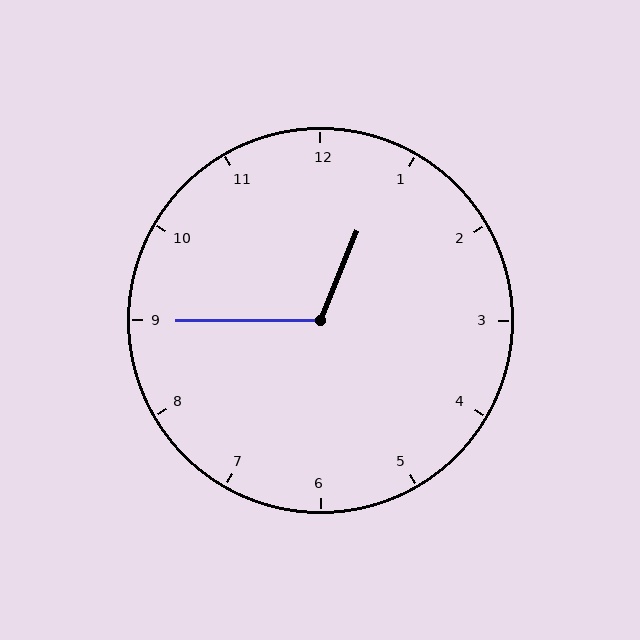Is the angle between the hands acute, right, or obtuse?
It is obtuse.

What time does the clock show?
12:45.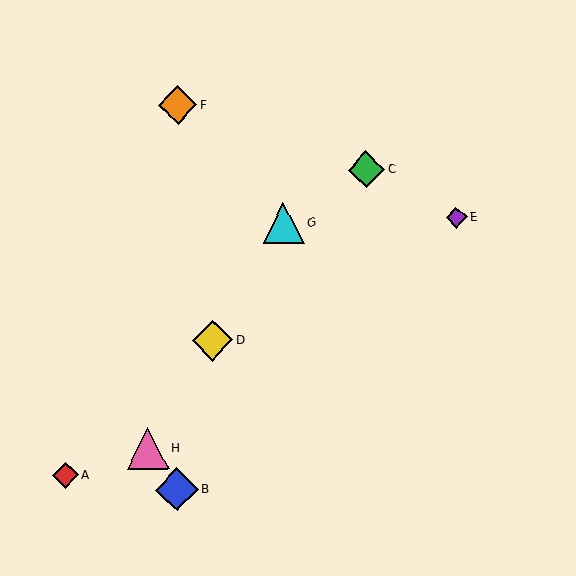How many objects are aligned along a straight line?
3 objects (D, G, H) are aligned along a straight line.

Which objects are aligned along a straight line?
Objects D, G, H are aligned along a straight line.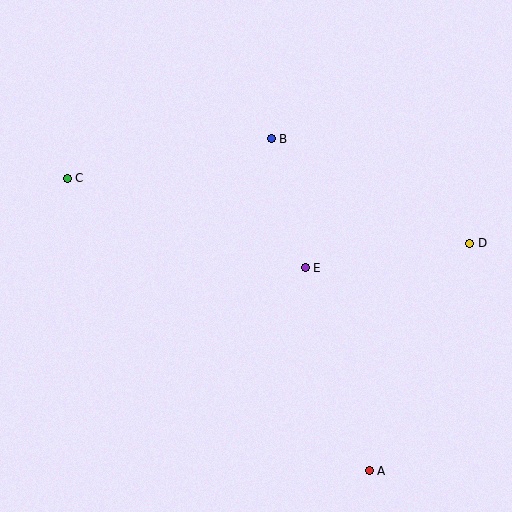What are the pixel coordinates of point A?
Point A is at (369, 471).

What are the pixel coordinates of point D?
Point D is at (470, 243).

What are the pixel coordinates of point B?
Point B is at (271, 139).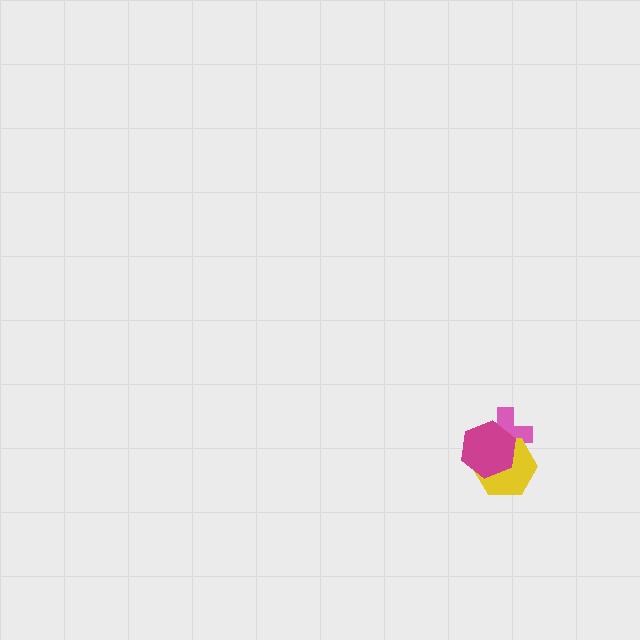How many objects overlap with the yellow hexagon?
2 objects overlap with the yellow hexagon.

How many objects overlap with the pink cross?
2 objects overlap with the pink cross.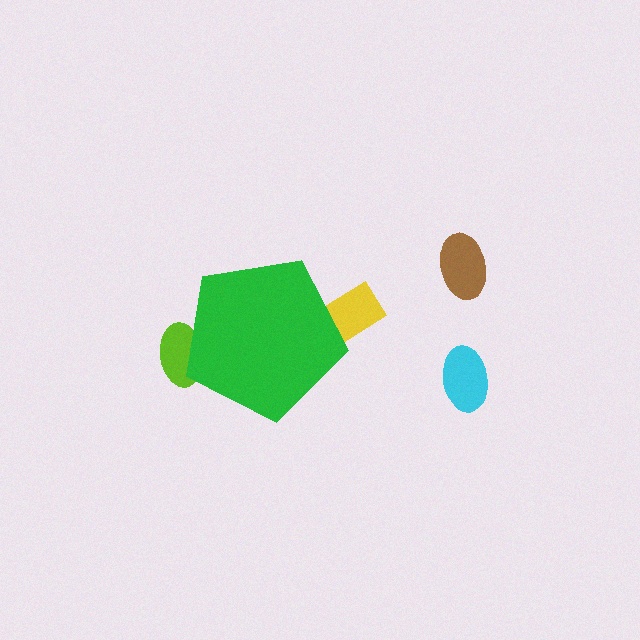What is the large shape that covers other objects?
A green pentagon.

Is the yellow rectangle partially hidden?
Yes, the yellow rectangle is partially hidden behind the green pentagon.